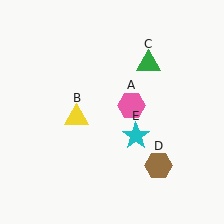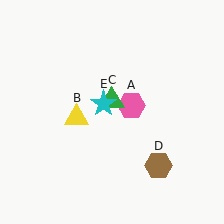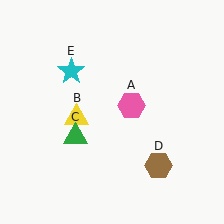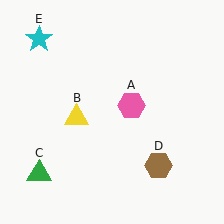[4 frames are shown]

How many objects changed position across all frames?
2 objects changed position: green triangle (object C), cyan star (object E).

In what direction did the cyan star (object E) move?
The cyan star (object E) moved up and to the left.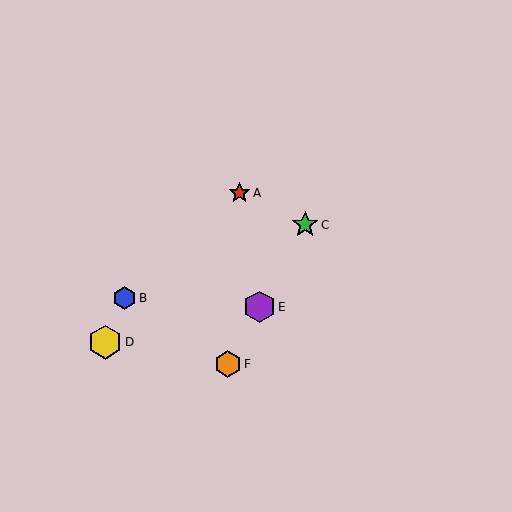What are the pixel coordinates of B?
Object B is at (124, 298).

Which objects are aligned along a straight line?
Objects C, E, F are aligned along a straight line.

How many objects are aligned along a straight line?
3 objects (C, E, F) are aligned along a straight line.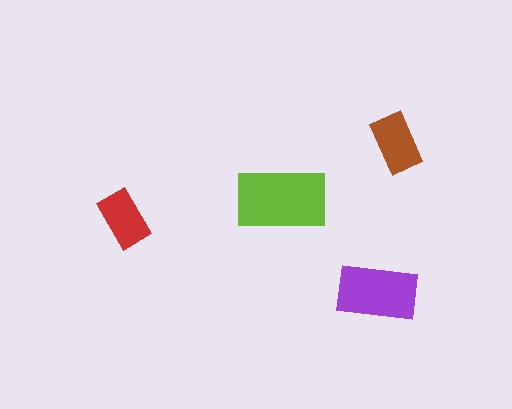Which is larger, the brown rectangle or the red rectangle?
The brown one.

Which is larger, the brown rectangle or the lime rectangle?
The lime one.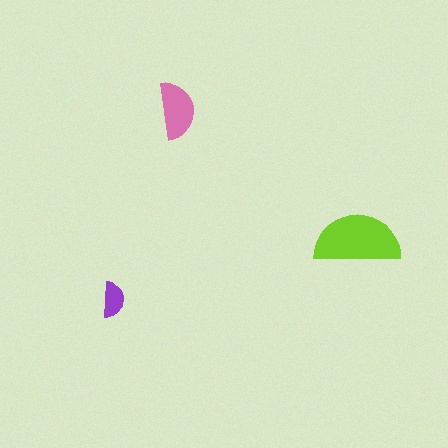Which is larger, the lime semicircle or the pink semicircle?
The lime one.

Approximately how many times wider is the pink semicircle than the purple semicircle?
About 1.5 times wider.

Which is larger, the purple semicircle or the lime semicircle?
The lime one.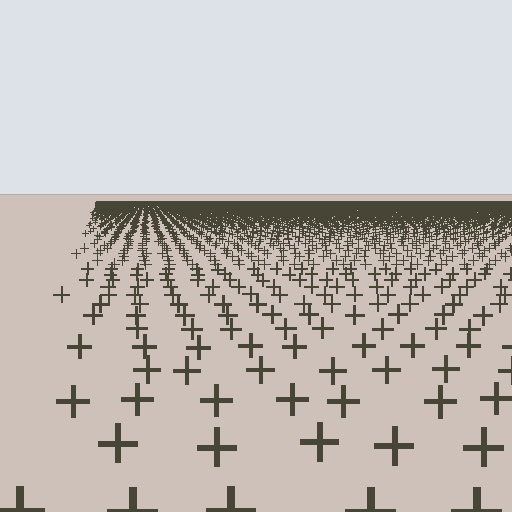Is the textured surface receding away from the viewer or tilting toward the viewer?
The surface is receding away from the viewer. Texture elements get smaller and denser toward the top.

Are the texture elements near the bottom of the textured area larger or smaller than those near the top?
Larger. Near the bottom, elements are closer to the viewer and appear at a bigger on-screen size.